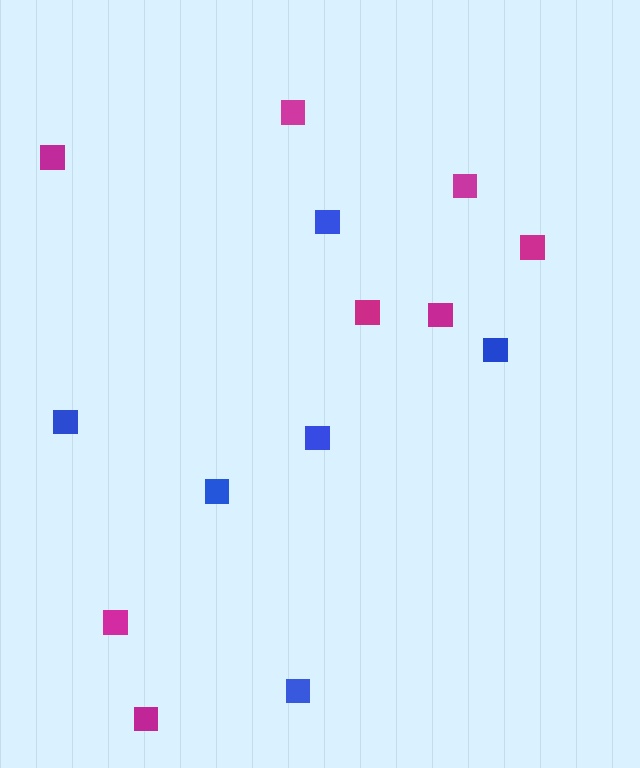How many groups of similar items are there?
There are 2 groups: one group of magenta squares (8) and one group of blue squares (6).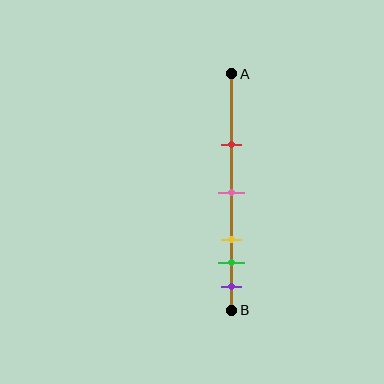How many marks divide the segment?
There are 5 marks dividing the segment.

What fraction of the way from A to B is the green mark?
The green mark is approximately 80% (0.8) of the way from A to B.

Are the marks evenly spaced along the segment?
No, the marks are not evenly spaced.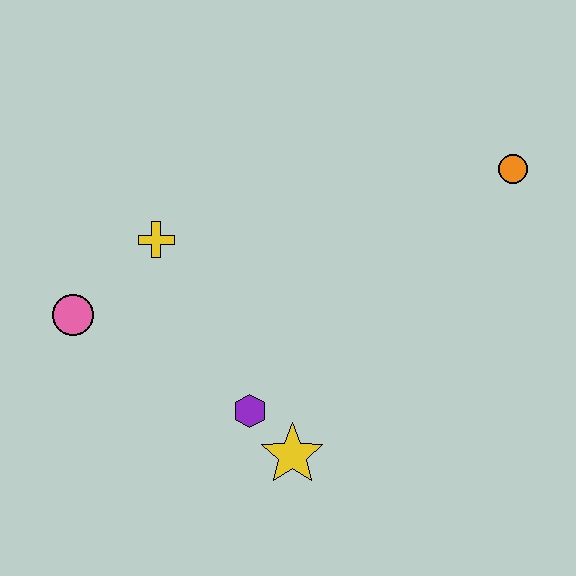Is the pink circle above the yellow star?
Yes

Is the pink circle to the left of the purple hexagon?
Yes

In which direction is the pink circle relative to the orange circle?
The pink circle is to the left of the orange circle.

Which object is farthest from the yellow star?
The orange circle is farthest from the yellow star.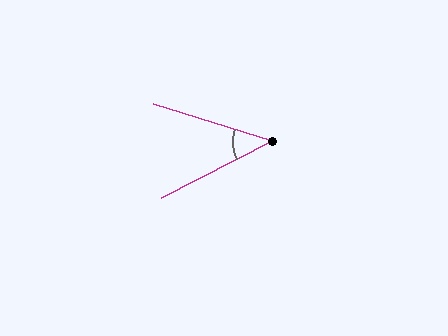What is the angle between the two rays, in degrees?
Approximately 44 degrees.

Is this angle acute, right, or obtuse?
It is acute.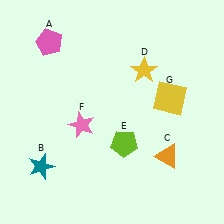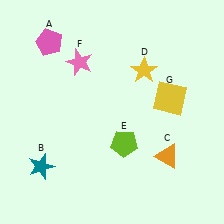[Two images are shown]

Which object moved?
The pink star (F) moved up.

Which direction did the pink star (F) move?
The pink star (F) moved up.